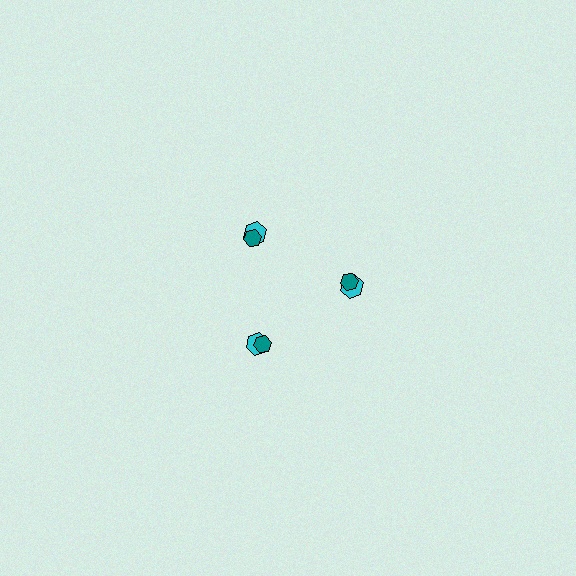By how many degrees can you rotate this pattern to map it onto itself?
The pattern maps onto itself every 120 degrees of rotation.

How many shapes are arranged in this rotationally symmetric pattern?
There are 6 shapes, arranged in 3 groups of 2.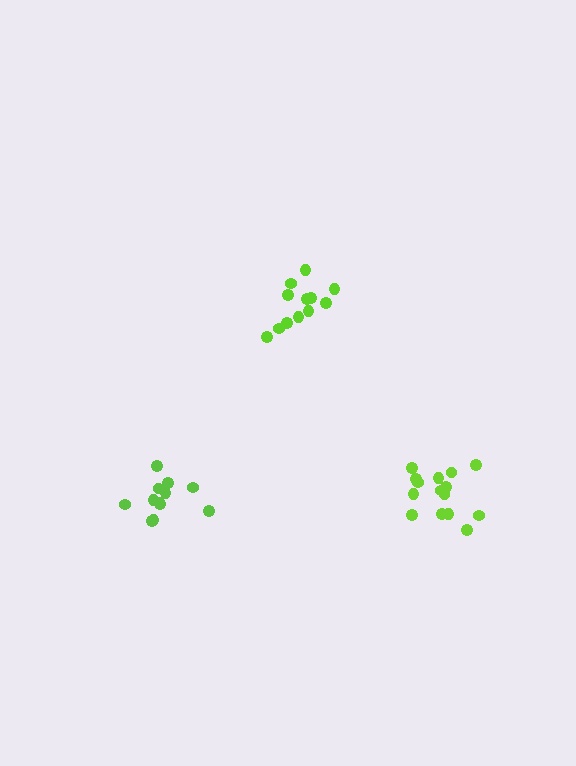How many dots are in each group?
Group 1: 12 dots, Group 2: 15 dots, Group 3: 12 dots (39 total).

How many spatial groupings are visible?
There are 3 spatial groupings.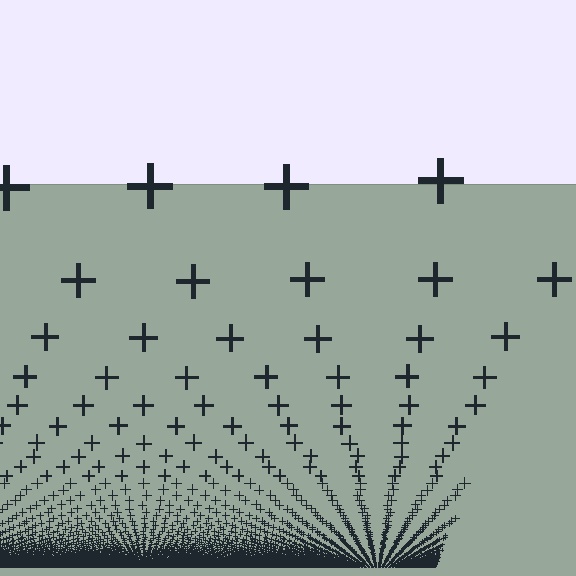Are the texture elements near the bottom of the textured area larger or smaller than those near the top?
Smaller. The gradient is inverted — elements near the bottom are smaller and denser.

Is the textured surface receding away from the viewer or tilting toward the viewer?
The surface appears to tilt toward the viewer. Texture elements get larger and sparser toward the top.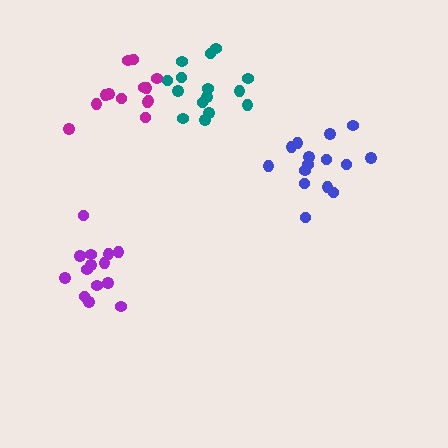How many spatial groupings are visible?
There are 4 spatial groupings.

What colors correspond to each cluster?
The clusters are colored: blue, magenta, purple, teal.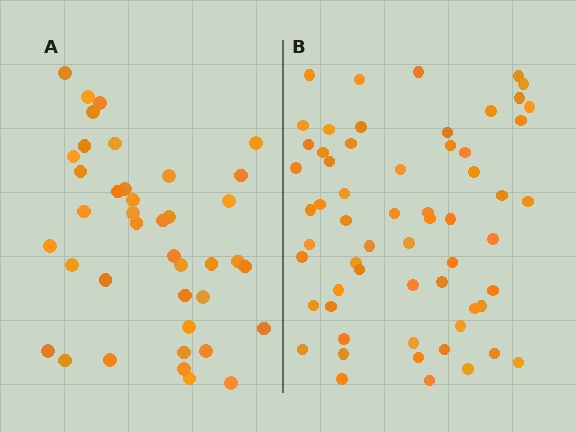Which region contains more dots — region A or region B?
Region B (the right region) has more dots.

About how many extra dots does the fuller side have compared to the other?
Region B has approximately 20 more dots than region A.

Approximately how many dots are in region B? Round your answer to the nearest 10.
About 60 dots.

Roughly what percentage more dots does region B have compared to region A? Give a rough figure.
About 50% more.